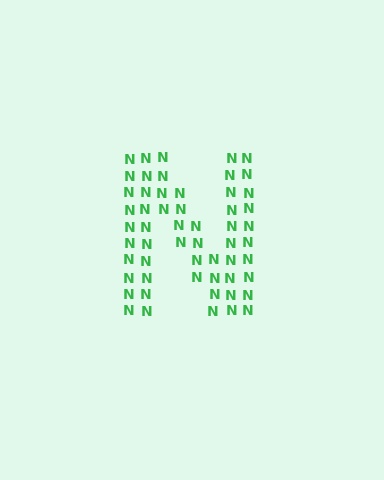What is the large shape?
The large shape is the letter N.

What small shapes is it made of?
It is made of small letter N's.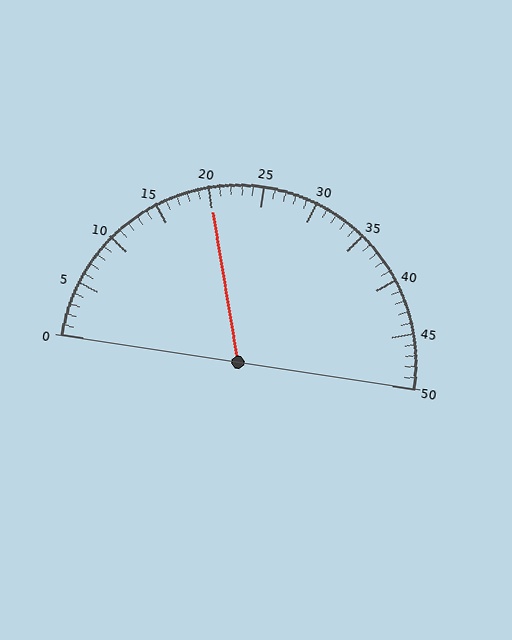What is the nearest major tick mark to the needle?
The nearest major tick mark is 20.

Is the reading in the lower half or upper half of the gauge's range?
The reading is in the lower half of the range (0 to 50).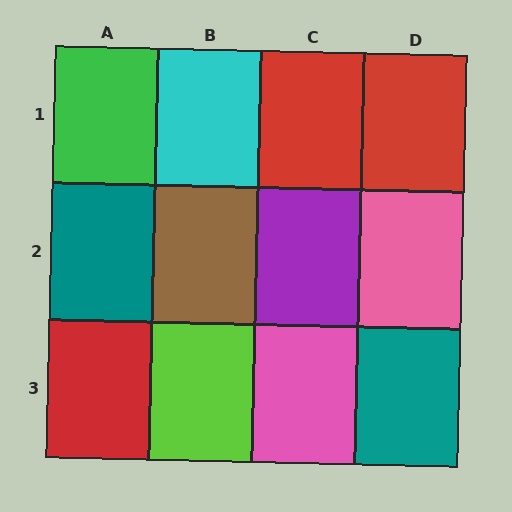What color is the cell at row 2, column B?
Brown.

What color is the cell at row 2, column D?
Pink.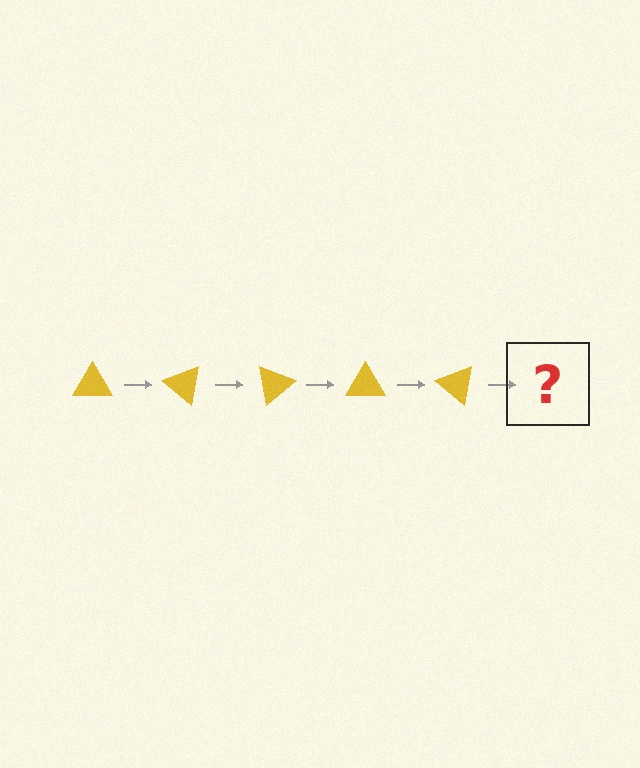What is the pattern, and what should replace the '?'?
The pattern is that the triangle rotates 40 degrees each step. The '?' should be a yellow triangle rotated 200 degrees.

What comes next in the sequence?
The next element should be a yellow triangle rotated 200 degrees.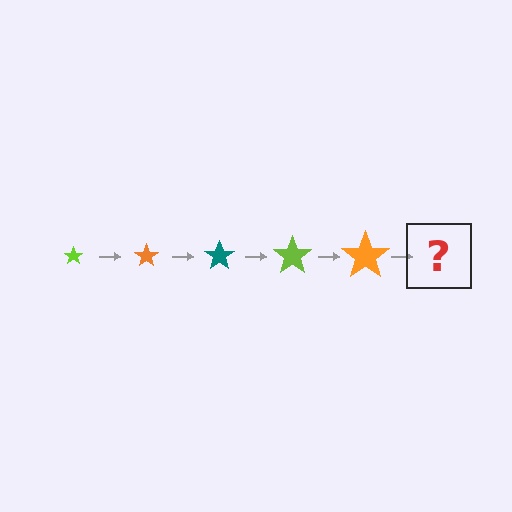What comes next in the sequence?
The next element should be a teal star, larger than the previous one.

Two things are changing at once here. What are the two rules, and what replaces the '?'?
The two rules are that the star grows larger each step and the color cycles through lime, orange, and teal. The '?' should be a teal star, larger than the previous one.